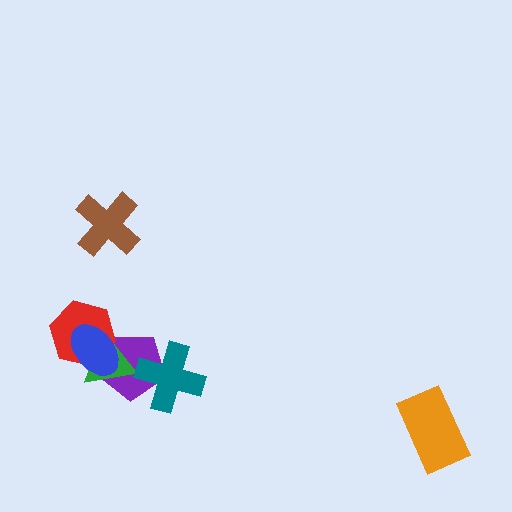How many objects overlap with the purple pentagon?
4 objects overlap with the purple pentagon.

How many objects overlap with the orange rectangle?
0 objects overlap with the orange rectangle.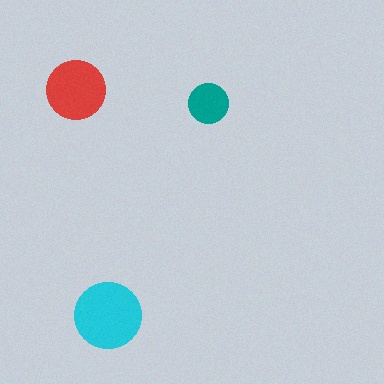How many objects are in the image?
There are 3 objects in the image.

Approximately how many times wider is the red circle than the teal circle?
About 1.5 times wider.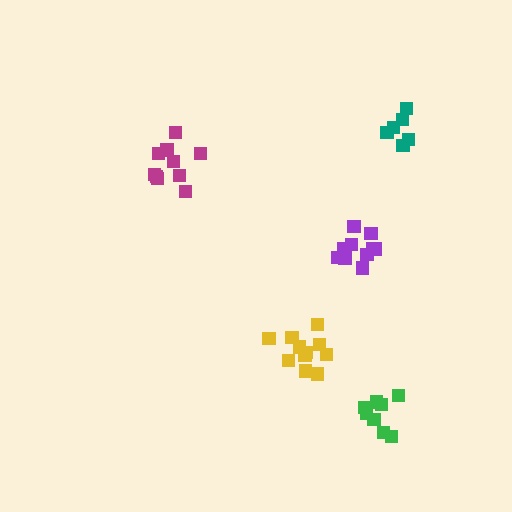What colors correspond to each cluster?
The clusters are colored: magenta, purple, yellow, green, teal.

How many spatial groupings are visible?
There are 5 spatial groupings.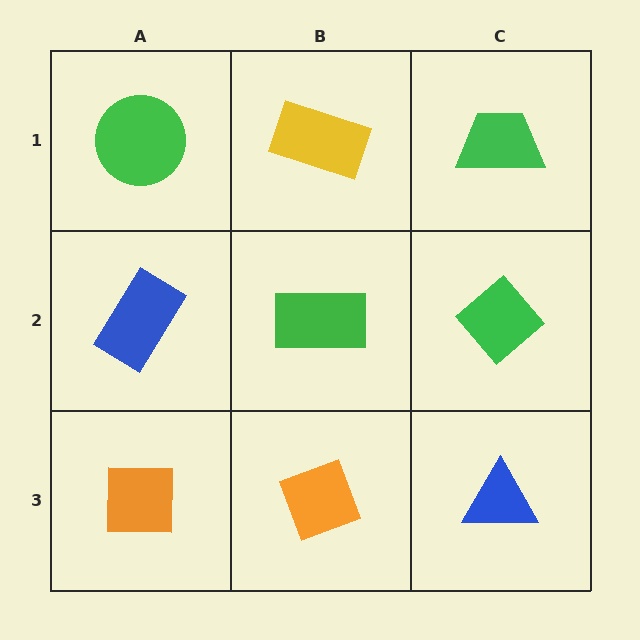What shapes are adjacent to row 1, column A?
A blue rectangle (row 2, column A), a yellow rectangle (row 1, column B).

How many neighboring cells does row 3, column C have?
2.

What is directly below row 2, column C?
A blue triangle.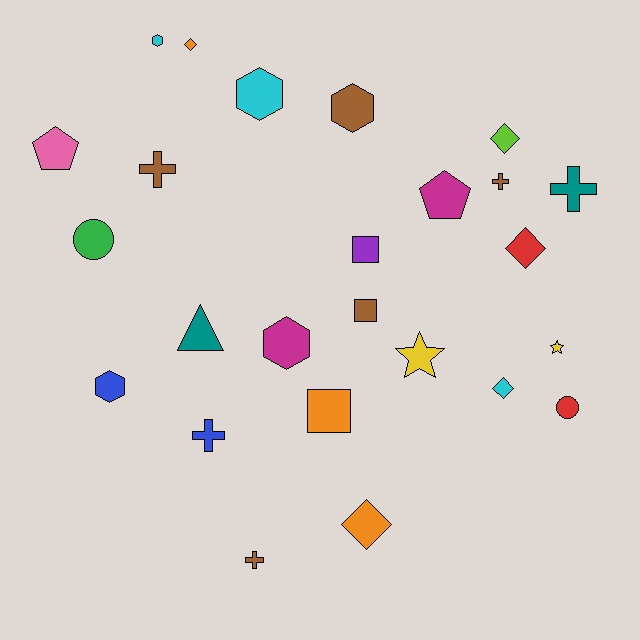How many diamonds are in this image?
There are 5 diamonds.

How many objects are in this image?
There are 25 objects.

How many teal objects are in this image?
There are 2 teal objects.